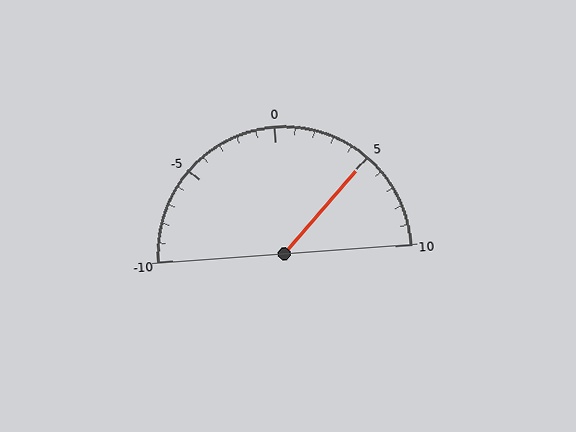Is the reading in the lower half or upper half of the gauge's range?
The reading is in the upper half of the range (-10 to 10).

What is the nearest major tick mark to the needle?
The nearest major tick mark is 5.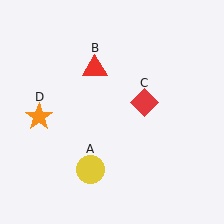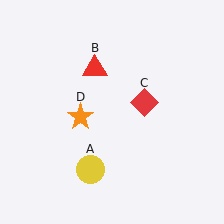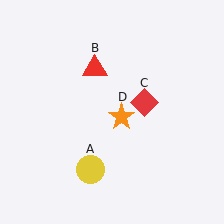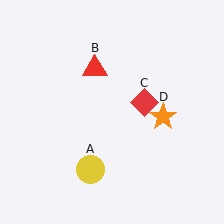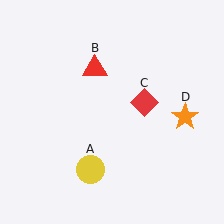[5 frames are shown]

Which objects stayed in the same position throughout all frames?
Yellow circle (object A) and red triangle (object B) and red diamond (object C) remained stationary.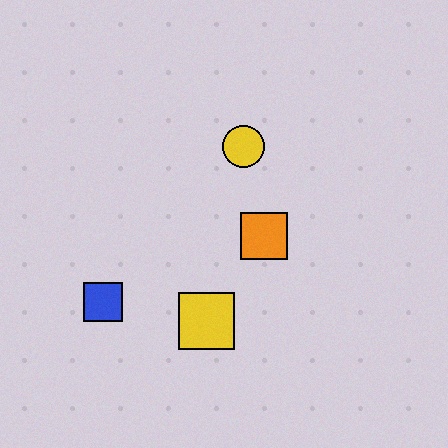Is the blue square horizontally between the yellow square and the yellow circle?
No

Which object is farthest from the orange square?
The blue square is farthest from the orange square.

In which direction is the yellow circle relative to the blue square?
The yellow circle is above the blue square.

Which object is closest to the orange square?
The yellow circle is closest to the orange square.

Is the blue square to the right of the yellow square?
No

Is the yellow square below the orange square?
Yes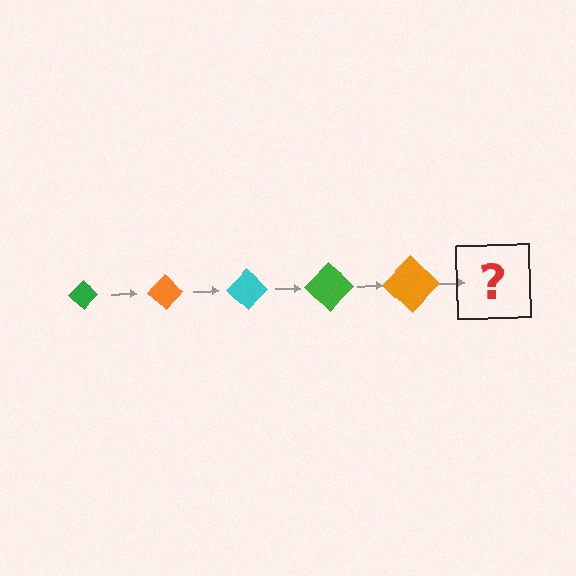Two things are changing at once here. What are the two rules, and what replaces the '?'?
The two rules are that the diamond grows larger each step and the color cycles through green, orange, and cyan. The '?' should be a cyan diamond, larger than the previous one.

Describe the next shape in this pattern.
It should be a cyan diamond, larger than the previous one.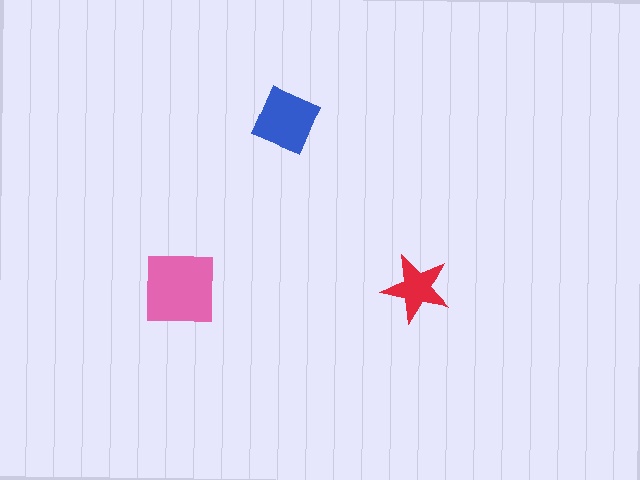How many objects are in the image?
There are 3 objects in the image.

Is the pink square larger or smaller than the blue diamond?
Larger.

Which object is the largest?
The pink square.